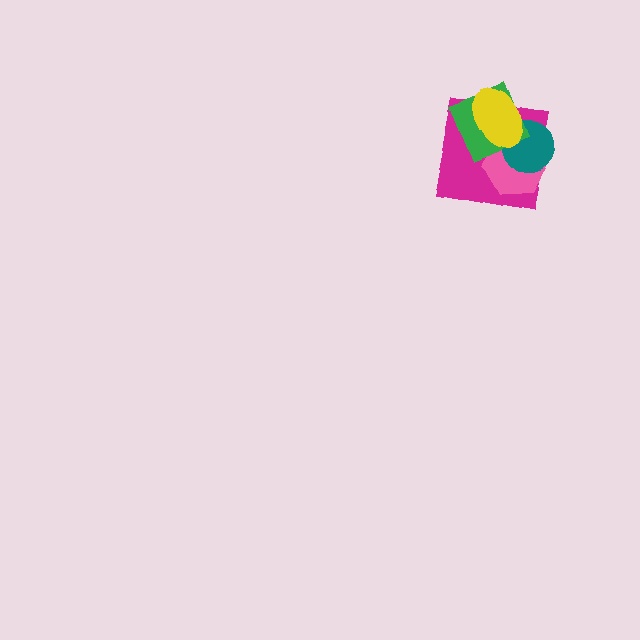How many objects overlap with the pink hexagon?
4 objects overlap with the pink hexagon.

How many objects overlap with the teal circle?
4 objects overlap with the teal circle.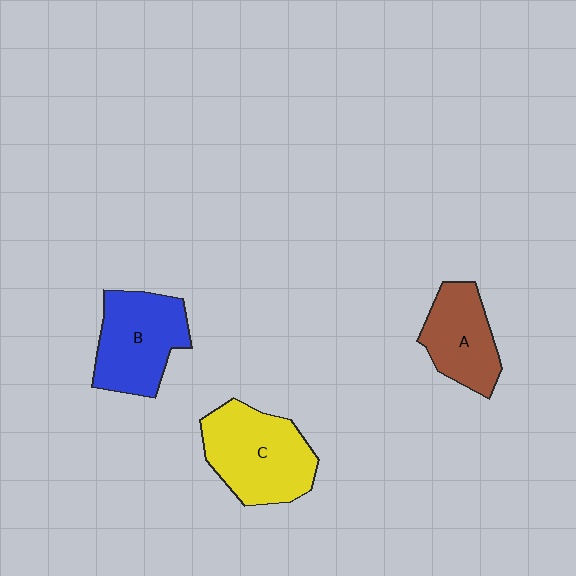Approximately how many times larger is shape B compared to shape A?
Approximately 1.3 times.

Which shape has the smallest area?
Shape A (brown).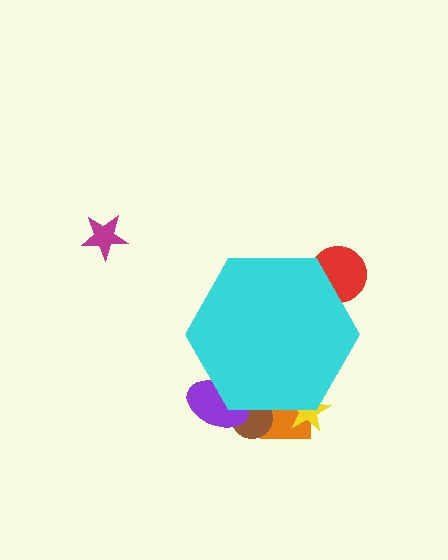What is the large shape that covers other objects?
A cyan hexagon.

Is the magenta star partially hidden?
No, the magenta star is fully visible.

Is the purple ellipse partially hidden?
Yes, the purple ellipse is partially hidden behind the cyan hexagon.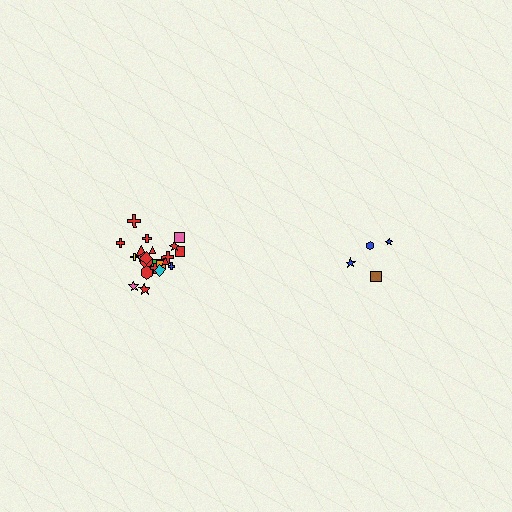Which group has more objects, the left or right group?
The left group.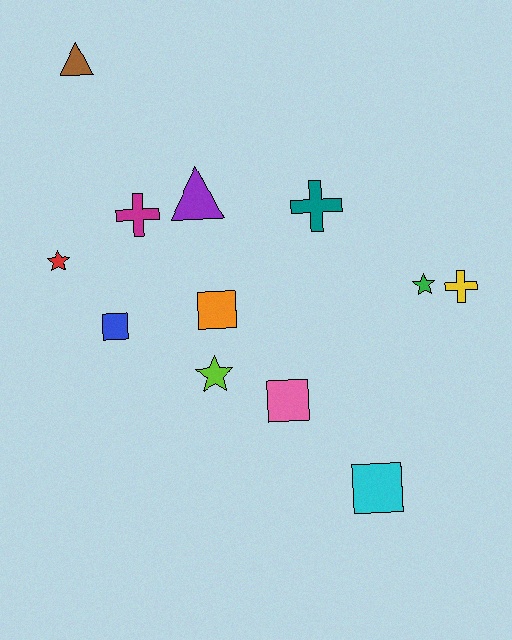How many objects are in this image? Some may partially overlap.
There are 12 objects.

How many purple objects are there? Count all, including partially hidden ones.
There is 1 purple object.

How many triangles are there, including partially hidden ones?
There are 2 triangles.